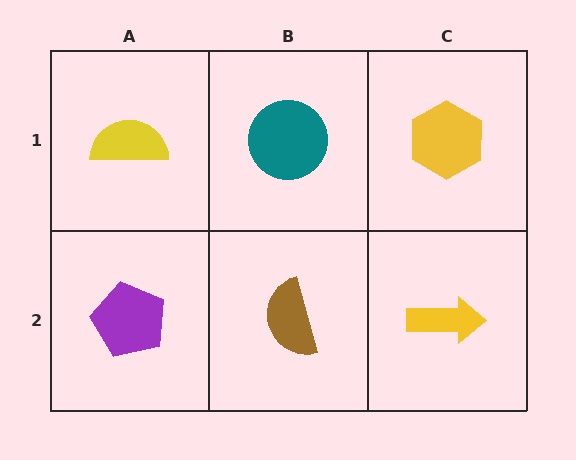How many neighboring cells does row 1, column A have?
2.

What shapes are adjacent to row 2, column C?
A yellow hexagon (row 1, column C), a brown semicircle (row 2, column B).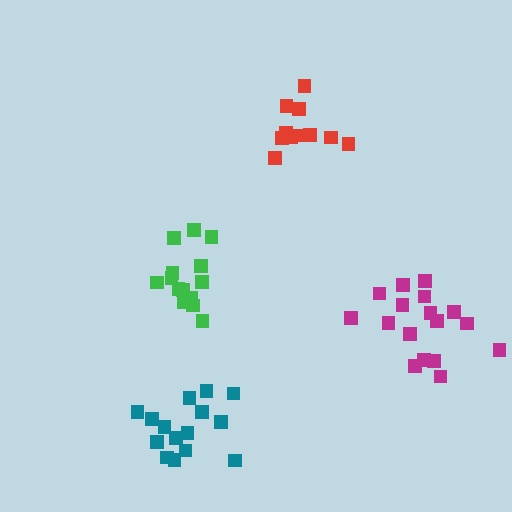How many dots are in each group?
Group 1: 11 dots, Group 2: 14 dots, Group 3: 17 dots, Group 4: 15 dots (57 total).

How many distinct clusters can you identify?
There are 4 distinct clusters.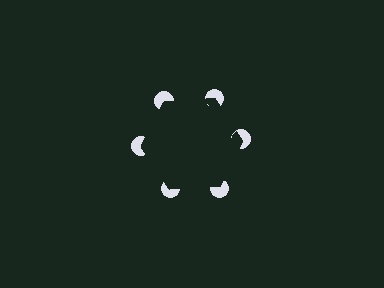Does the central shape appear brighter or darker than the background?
It typically appears slightly darker than the background, even though no actual brightness change is drawn.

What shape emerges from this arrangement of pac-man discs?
An illusory hexagon — its edges are inferred from the aligned wedge cuts in the pac-man discs, not physically drawn.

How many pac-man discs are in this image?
There are 6 — one at each vertex of the illusory hexagon.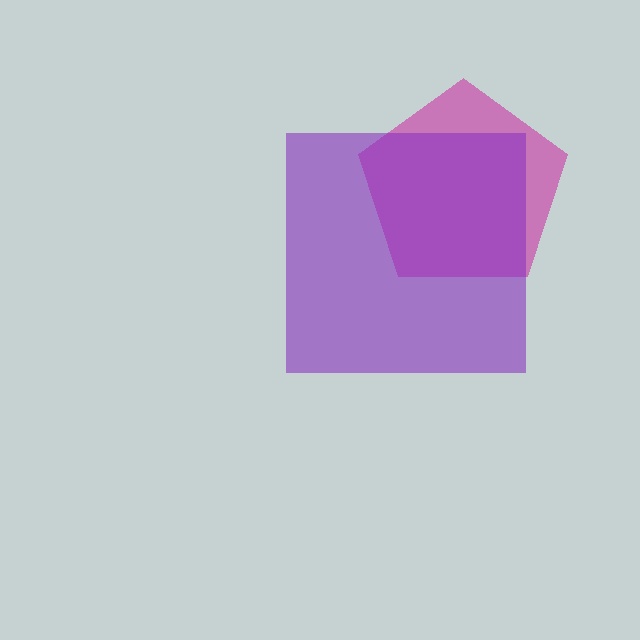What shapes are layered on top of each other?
The layered shapes are: a magenta pentagon, a purple square.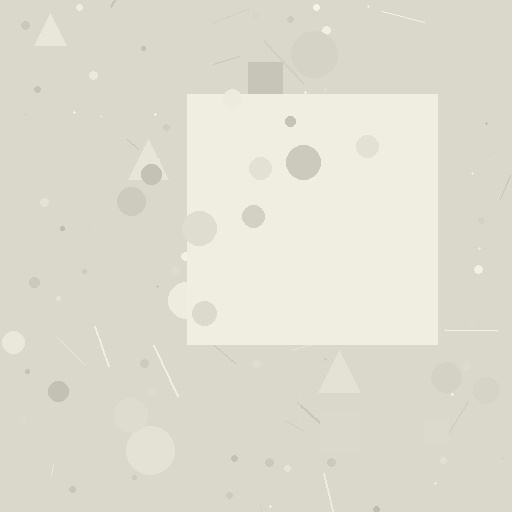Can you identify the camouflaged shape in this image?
The camouflaged shape is a square.